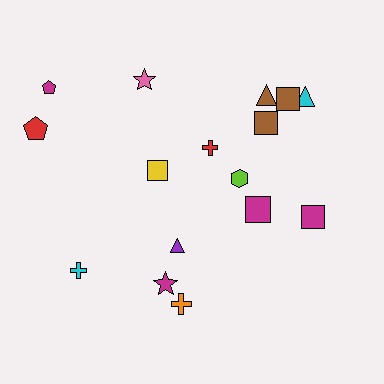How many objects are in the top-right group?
There are 8 objects.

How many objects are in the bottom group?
There are 4 objects.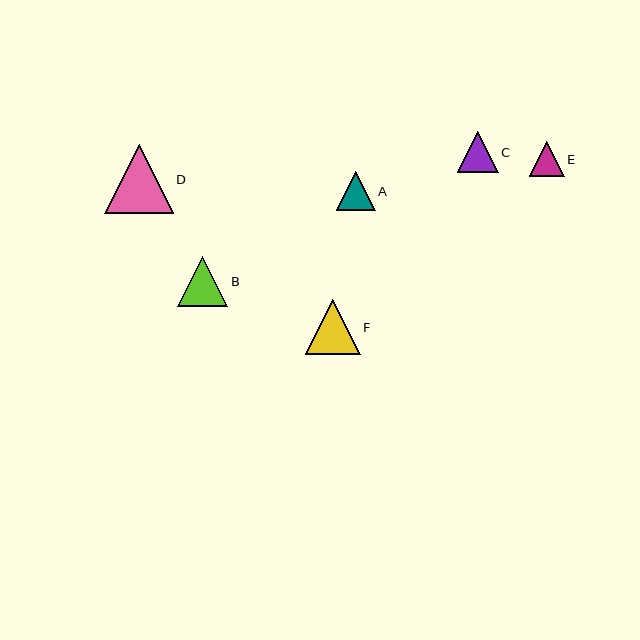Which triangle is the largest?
Triangle D is the largest with a size of approximately 69 pixels.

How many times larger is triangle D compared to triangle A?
Triangle D is approximately 1.8 times the size of triangle A.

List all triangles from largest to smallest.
From largest to smallest: D, F, B, C, A, E.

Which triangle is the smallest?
Triangle E is the smallest with a size of approximately 35 pixels.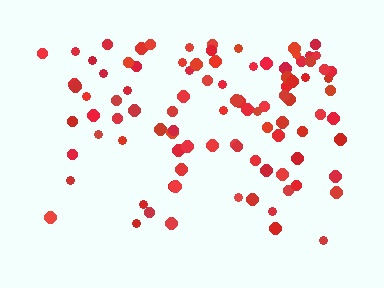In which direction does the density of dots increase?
From bottom to top, with the top side densest.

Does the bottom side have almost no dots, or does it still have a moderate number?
Still a moderate number, just noticeably fewer than the top.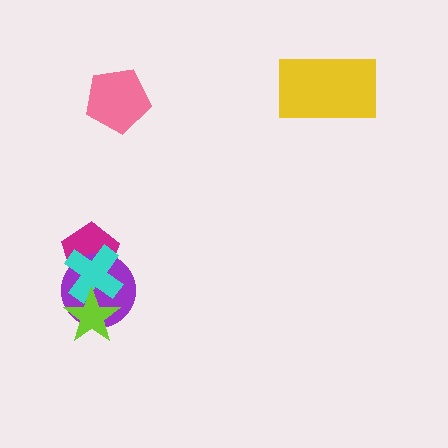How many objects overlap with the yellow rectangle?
0 objects overlap with the yellow rectangle.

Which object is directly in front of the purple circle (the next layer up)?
The cyan cross is directly in front of the purple circle.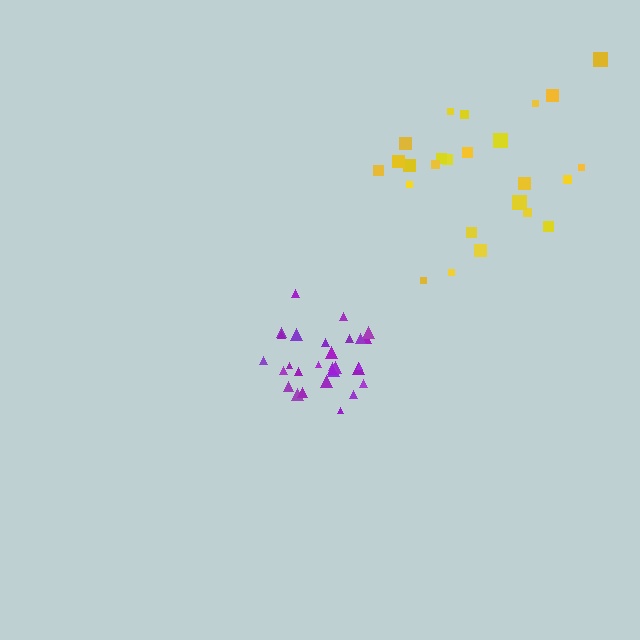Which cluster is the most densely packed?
Purple.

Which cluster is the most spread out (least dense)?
Yellow.